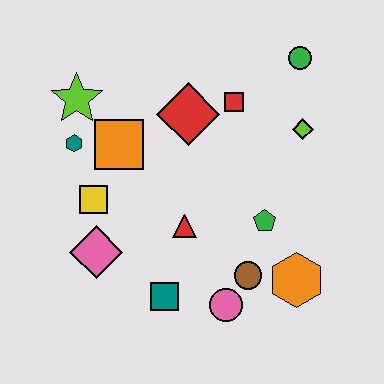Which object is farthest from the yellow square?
The green circle is farthest from the yellow square.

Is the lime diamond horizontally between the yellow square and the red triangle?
No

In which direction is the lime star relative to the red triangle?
The lime star is above the red triangle.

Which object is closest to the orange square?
The teal hexagon is closest to the orange square.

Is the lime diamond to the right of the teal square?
Yes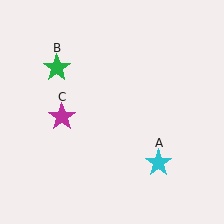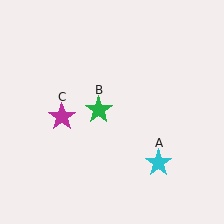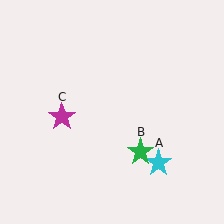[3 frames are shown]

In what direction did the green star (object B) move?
The green star (object B) moved down and to the right.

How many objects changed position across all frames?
1 object changed position: green star (object B).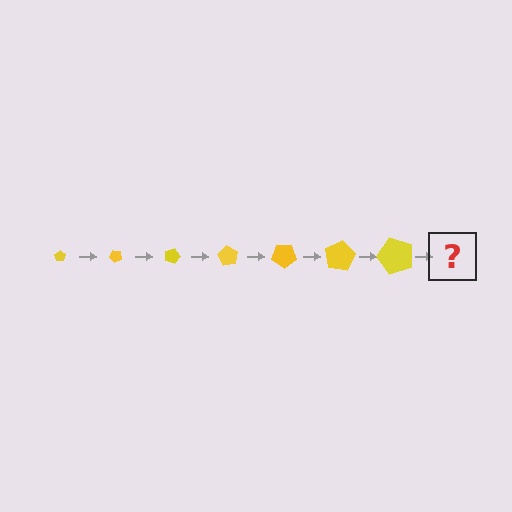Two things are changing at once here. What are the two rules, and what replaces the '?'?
The two rules are that the pentagon grows larger each step and it rotates 45 degrees each step. The '?' should be a pentagon, larger than the previous one and rotated 315 degrees from the start.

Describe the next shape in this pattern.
It should be a pentagon, larger than the previous one and rotated 315 degrees from the start.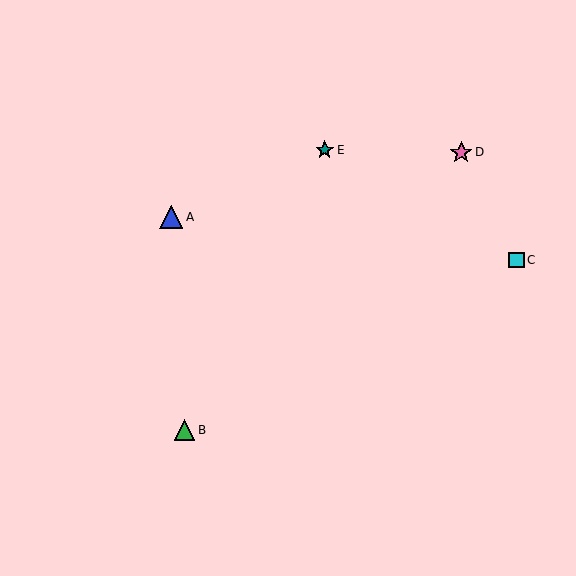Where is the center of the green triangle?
The center of the green triangle is at (184, 430).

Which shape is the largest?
The blue triangle (labeled A) is the largest.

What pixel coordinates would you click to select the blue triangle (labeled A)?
Click at (171, 217) to select the blue triangle A.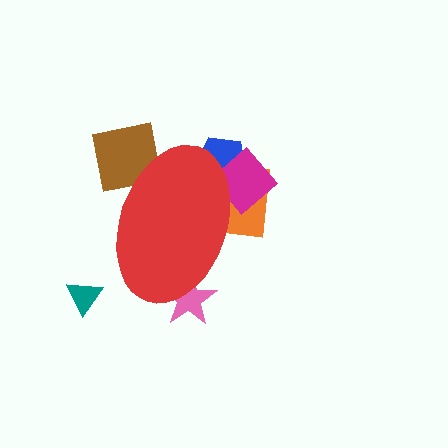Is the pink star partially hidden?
Yes, the pink star is partially hidden behind the red ellipse.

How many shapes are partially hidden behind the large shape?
5 shapes are partially hidden.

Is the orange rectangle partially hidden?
Yes, the orange rectangle is partially hidden behind the red ellipse.